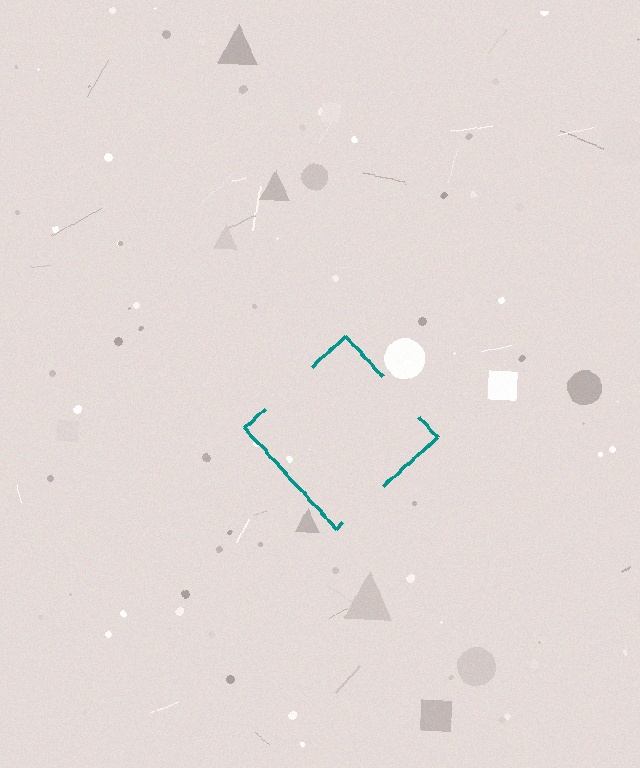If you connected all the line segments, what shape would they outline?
They would outline a diamond.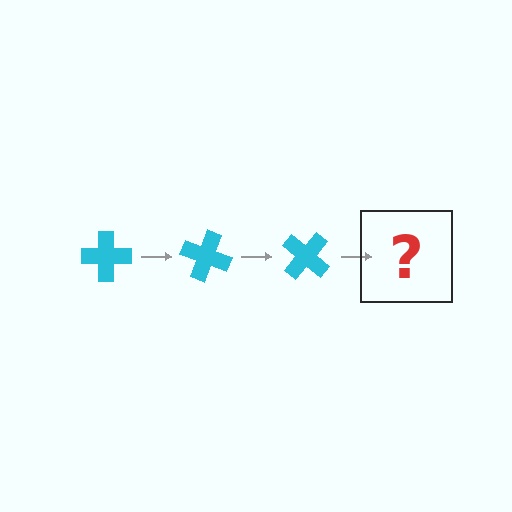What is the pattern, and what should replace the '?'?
The pattern is that the cross rotates 20 degrees each step. The '?' should be a cyan cross rotated 60 degrees.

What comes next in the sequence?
The next element should be a cyan cross rotated 60 degrees.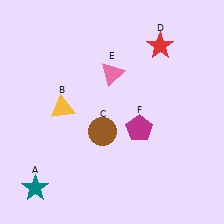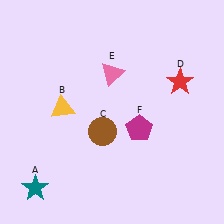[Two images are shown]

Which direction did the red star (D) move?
The red star (D) moved down.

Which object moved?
The red star (D) moved down.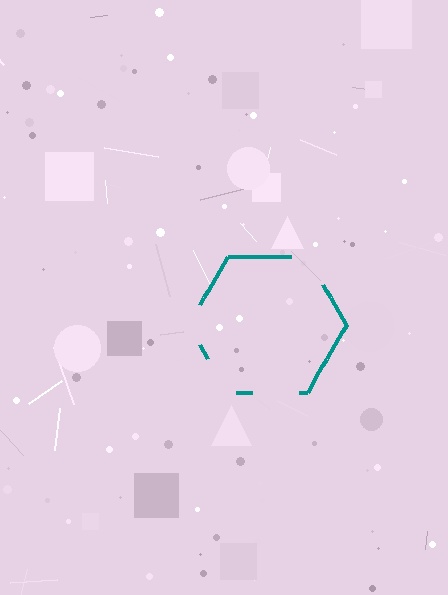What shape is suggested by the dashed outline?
The dashed outline suggests a hexagon.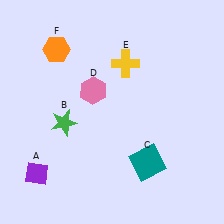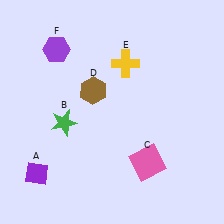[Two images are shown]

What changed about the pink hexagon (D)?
In Image 1, D is pink. In Image 2, it changed to brown.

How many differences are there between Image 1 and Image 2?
There are 3 differences between the two images.